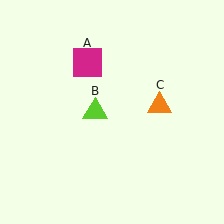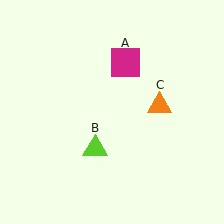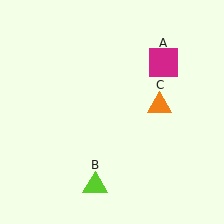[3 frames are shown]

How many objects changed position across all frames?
2 objects changed position: magenta square (object A), lime triangle (object B).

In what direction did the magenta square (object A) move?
The magenta square (object A) moved right.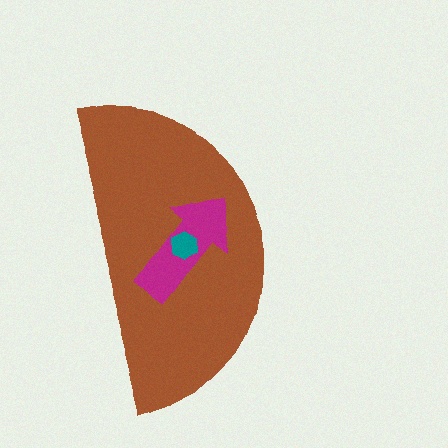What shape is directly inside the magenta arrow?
The teal hexagon.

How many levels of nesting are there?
3.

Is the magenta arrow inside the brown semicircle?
Yes.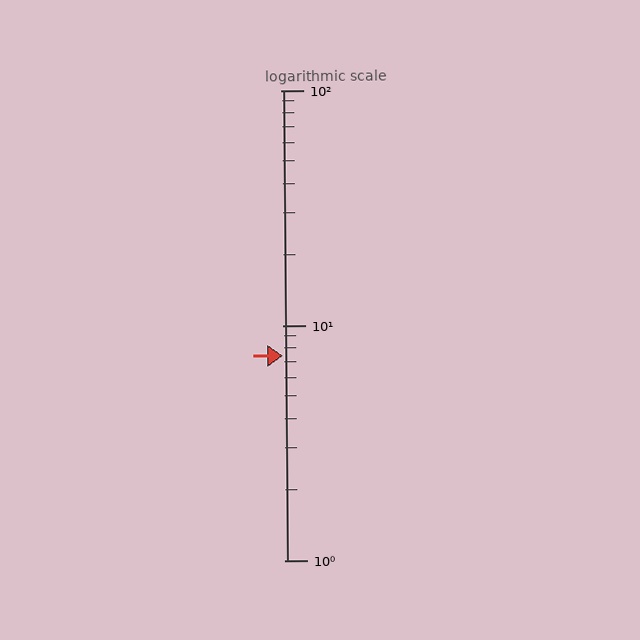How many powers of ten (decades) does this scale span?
The scale spans 2 decades, from 1 to 100.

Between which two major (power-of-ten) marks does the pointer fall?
The pointer is between 1 and 10.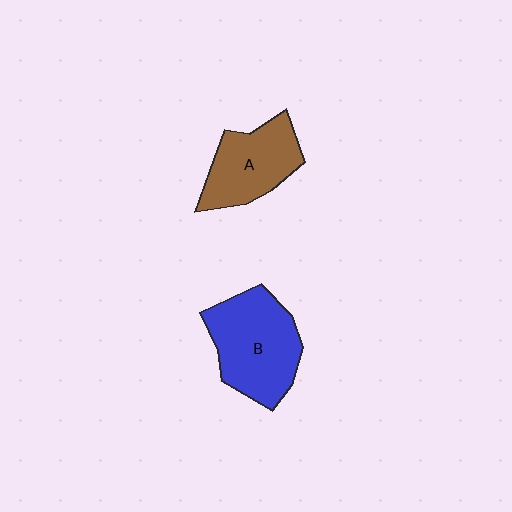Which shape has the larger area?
Shape B (blue).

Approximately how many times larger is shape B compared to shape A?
Approximately 1.3 times.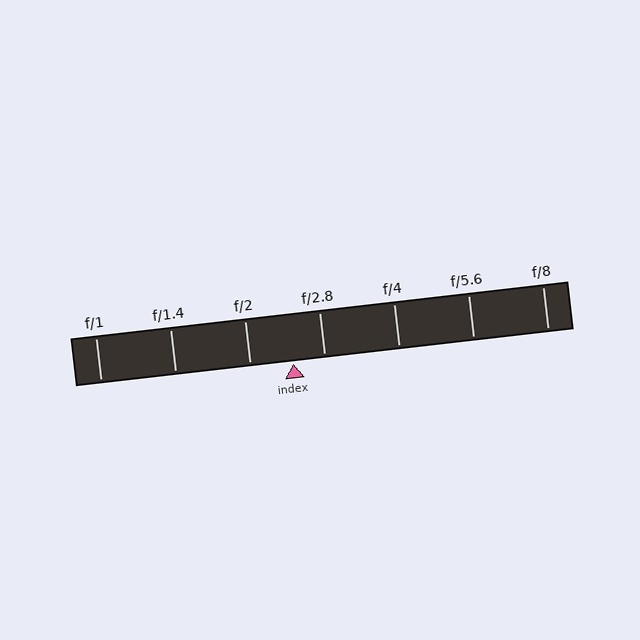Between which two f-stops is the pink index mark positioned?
The index mark is between f/2 and f/2.8.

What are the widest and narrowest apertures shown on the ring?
The widest aperture shown is f/1 and the narrowest is f/8.